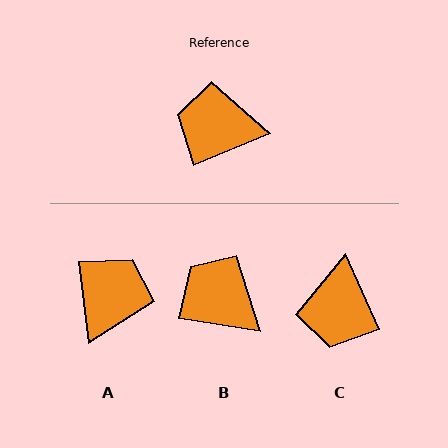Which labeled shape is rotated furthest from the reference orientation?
A, about 106 degrees away.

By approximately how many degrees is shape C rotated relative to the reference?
Approximately 92 degrees counter-clockwise.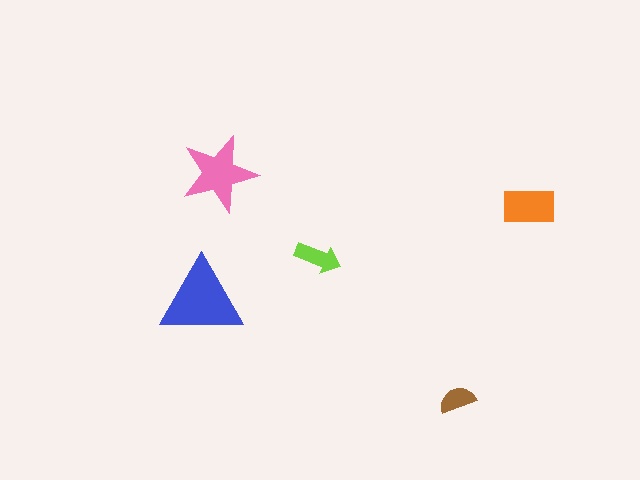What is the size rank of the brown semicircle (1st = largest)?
5th.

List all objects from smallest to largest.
The brown semicircle, the lime arrow, the orange rectangle, the pink star, the blue triangle.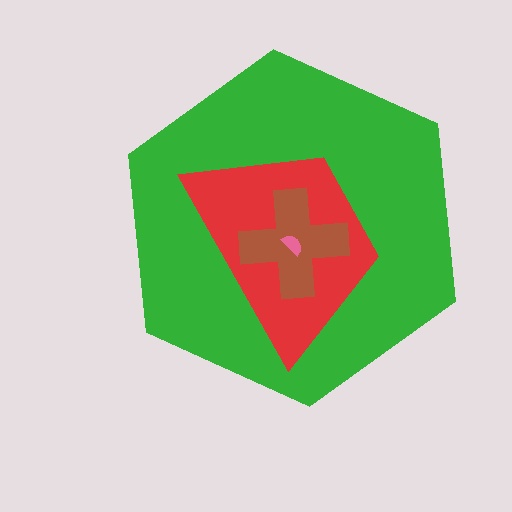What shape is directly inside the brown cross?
The pink semicircle.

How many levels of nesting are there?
4.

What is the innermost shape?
The pink semicircle.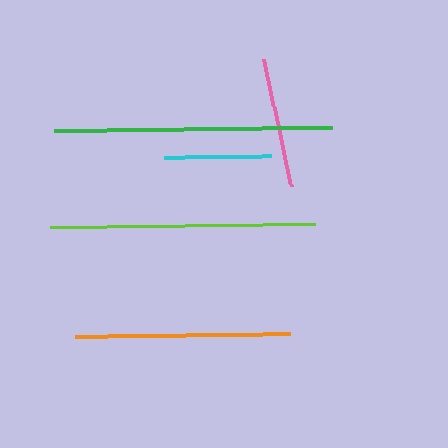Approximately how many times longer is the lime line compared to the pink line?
The lime line is approximately 2.1 times the length of the pink line.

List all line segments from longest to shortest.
From longest to shortest: green, lime, orange, pink, cyan.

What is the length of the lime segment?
The lime segment is approximately 266 pixels long.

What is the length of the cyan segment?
The cyan segment is approximately 107 pixels long.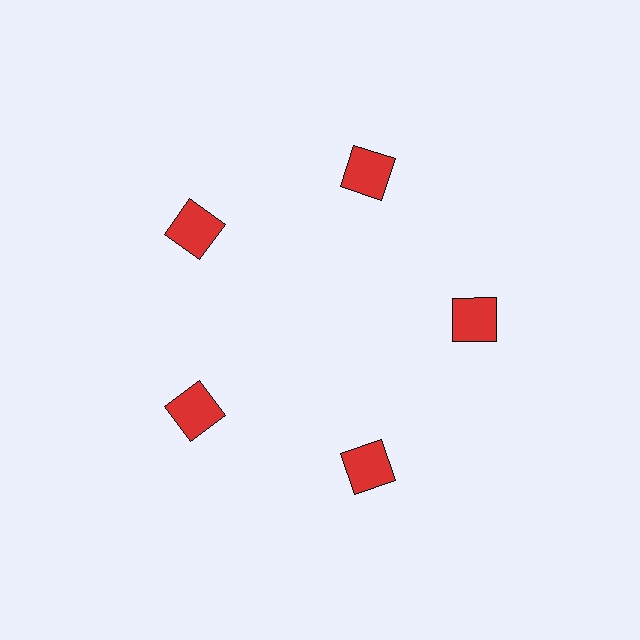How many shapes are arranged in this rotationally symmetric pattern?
There are 5 shapes, arranged in 5 groups of 1.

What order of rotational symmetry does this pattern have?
This pattern has 5-fold rotational symmetry.